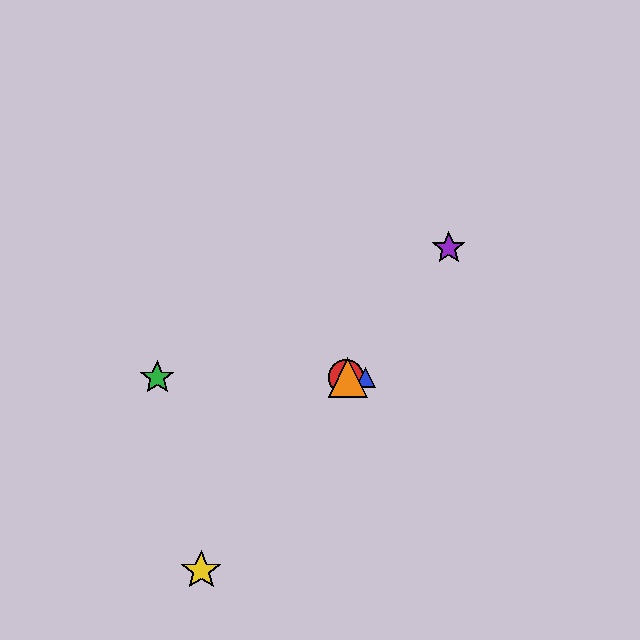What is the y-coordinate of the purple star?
The purple star is at y≈248.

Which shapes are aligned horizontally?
The red circle, the blue triangle, the green star, the orange triangle are aligned horizontally.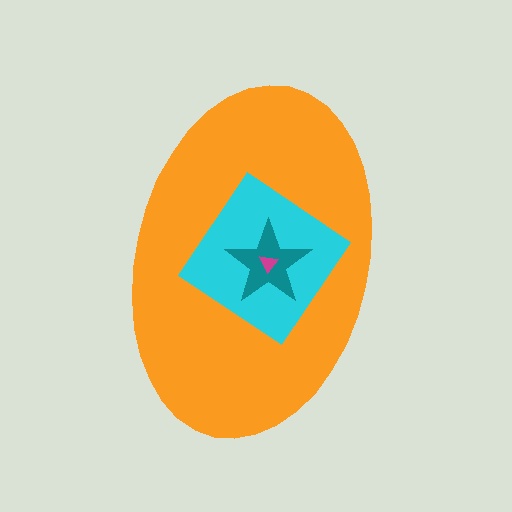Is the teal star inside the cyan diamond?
Yes.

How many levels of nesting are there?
4.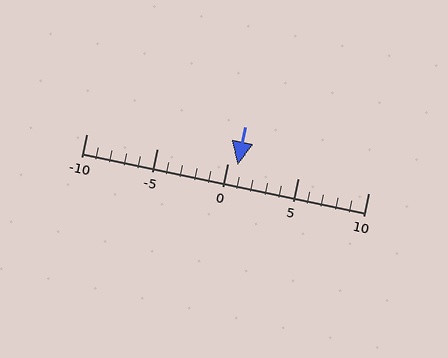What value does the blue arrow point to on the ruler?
The blue arrow points to approximately 1.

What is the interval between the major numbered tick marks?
The major tick marks are spaced 5 units apart.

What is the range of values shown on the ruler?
The ruler shows values from -10 to 10.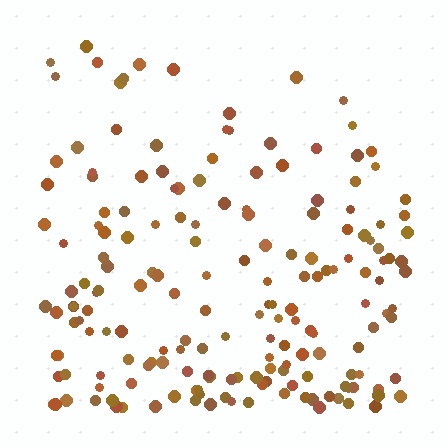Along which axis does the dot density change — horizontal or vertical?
Vertical.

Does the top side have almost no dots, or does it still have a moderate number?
Still a moderate number, just noticeably fewer than the bottom.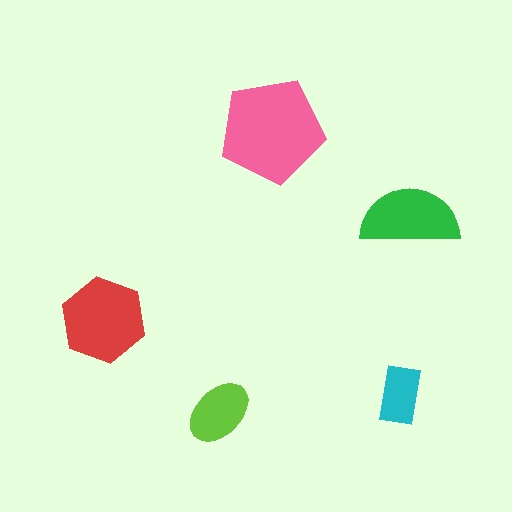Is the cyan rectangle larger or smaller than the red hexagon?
Smaller.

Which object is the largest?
The pink pentagon.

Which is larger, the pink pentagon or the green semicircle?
The pink pentagon.